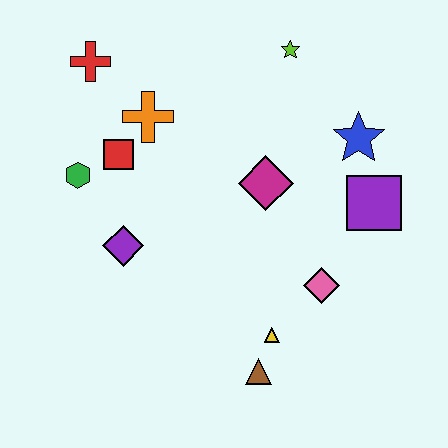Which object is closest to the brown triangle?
The yellow triangle is closest to the brown triangle.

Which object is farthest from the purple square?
The red cross is farthest from the purple square.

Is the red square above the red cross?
No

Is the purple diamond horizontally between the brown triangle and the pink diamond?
No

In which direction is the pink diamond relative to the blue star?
The pink diamond is below the blue star.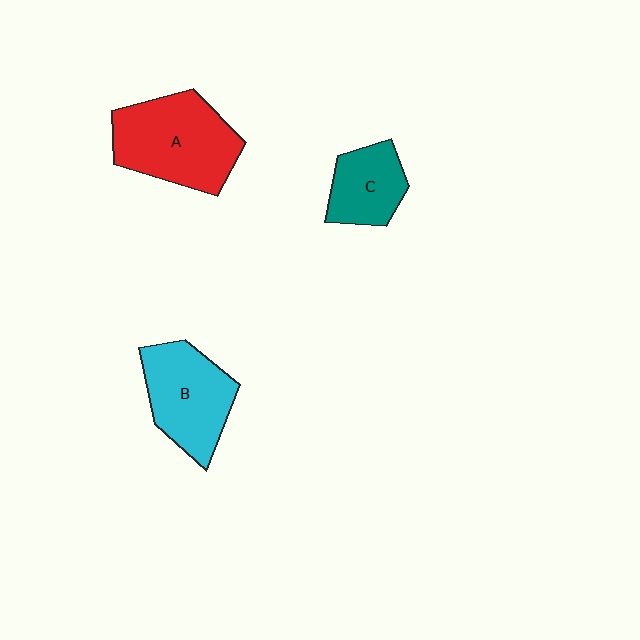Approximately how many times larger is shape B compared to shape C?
Approximately 1.5 times.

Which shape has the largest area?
Shape A (red).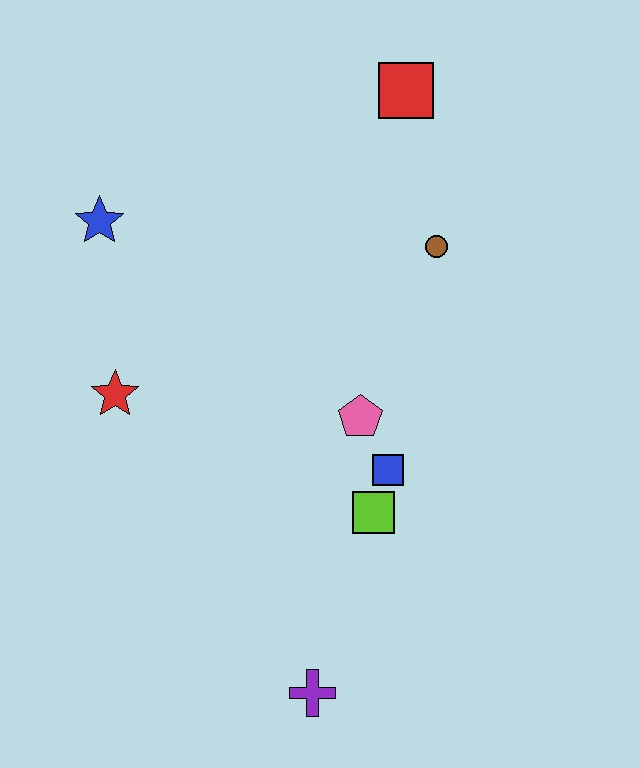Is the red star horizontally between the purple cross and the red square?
No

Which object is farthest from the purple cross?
The red square is farthest from the purple cross.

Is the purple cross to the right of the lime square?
No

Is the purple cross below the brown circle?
Yes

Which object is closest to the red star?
The blue star is closest to the red star.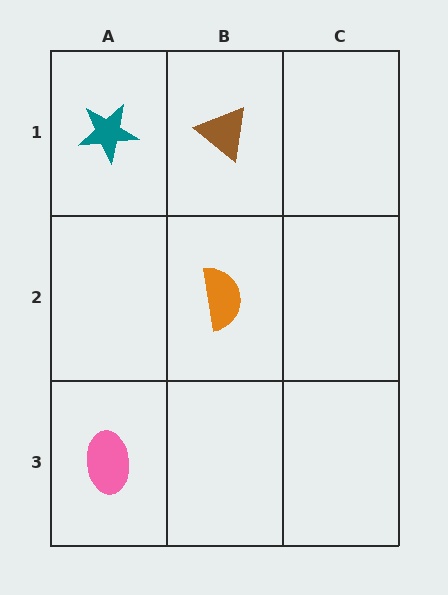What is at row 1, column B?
A brown triangle.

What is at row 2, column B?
An orange semicircle.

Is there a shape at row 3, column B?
No, that cell is empty.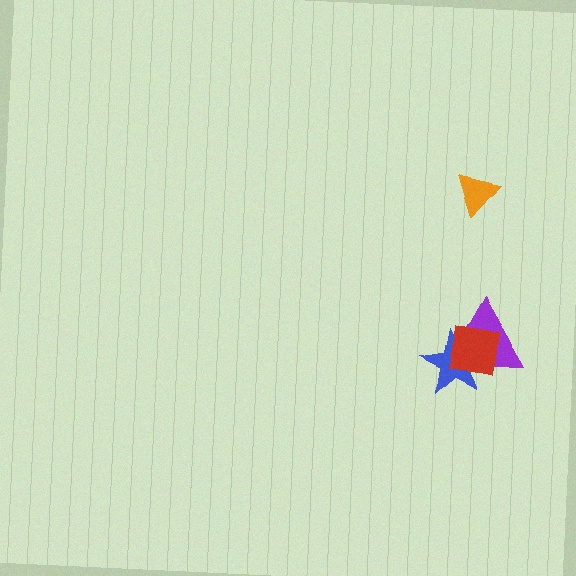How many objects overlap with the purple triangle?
2 objects overlap with the purple triangle.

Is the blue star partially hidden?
Yes, it is partially covered by another shape.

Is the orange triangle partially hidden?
No, no other shape covers it.